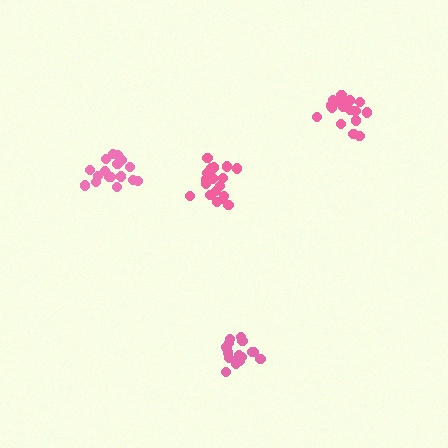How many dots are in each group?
Group 1: 18 dots, Group 2: 16 dots, Group 3: 17 dots, Group 4: 18 dots (69 total).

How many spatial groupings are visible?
There are 4 spatial groupings.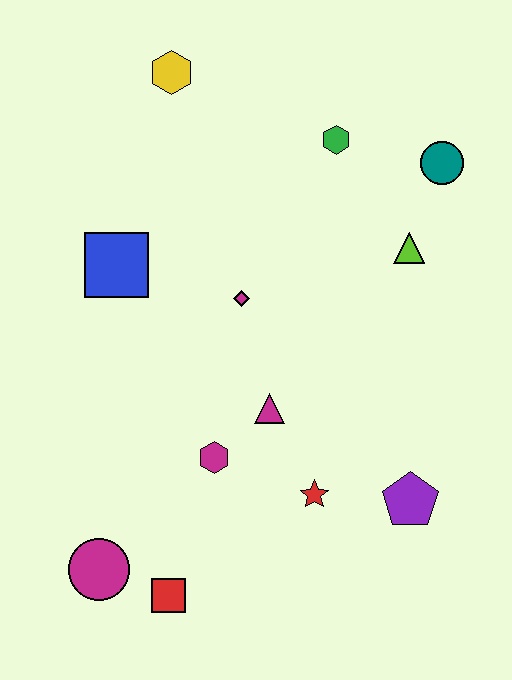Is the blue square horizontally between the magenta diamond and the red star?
No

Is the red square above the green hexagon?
No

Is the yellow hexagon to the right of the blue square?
Yes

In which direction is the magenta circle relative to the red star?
The magenta circle is to the left of the red star.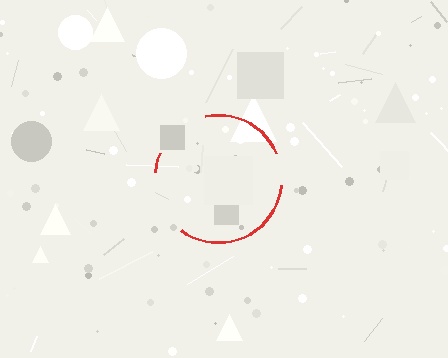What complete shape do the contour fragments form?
The contour fragments form a circle.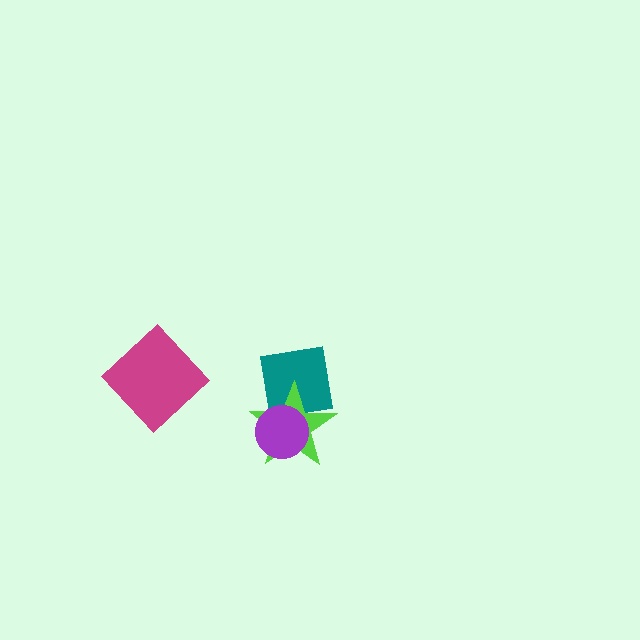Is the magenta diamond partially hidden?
No, no other shape covers it.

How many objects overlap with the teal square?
2 objects overlap with the teal square.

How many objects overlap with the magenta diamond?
0 objects overlap with the magenta diamond.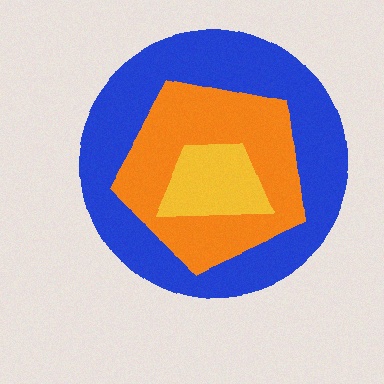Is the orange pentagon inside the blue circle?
Yes.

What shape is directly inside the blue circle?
The orange pentagon.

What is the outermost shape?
The blue circle.